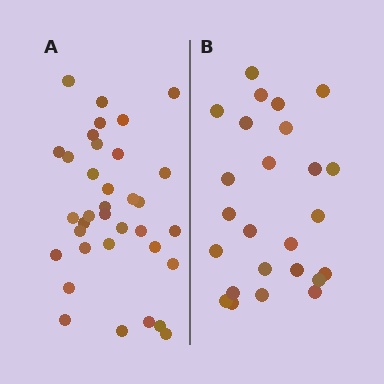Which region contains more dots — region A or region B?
Region A (the left region) has more dots.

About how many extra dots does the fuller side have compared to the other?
Region A has roughly 10 or so more dots than region B.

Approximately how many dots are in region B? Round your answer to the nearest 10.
About 20 dots. (The exact count is 25, which rounds to 20.)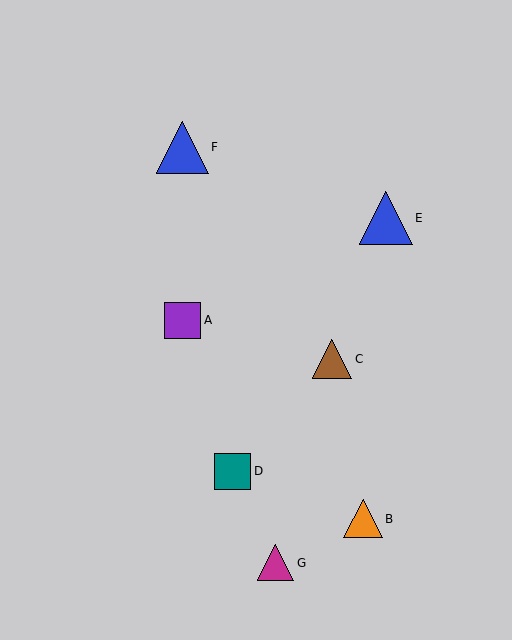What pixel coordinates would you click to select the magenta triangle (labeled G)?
Click at (275, 563) to select the magenta triangle G.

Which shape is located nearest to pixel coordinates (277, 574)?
The magenta triangle (labeled G) at (275, 563) is nearest to that location.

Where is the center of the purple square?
The center of the purple square is at (182, 320).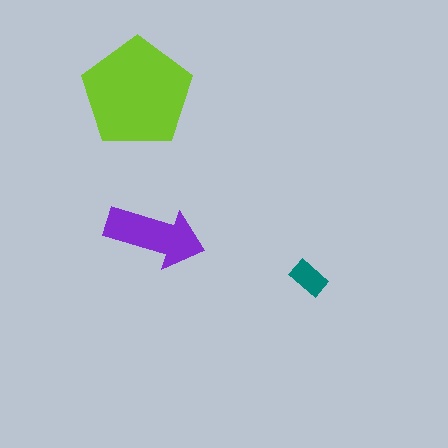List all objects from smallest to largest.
The teal rectangle, the purple arrow, the lime pentagon.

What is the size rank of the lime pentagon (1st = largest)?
1st.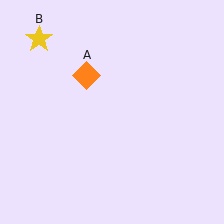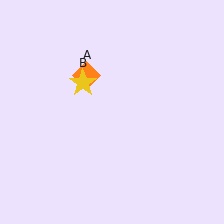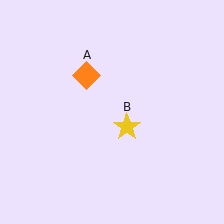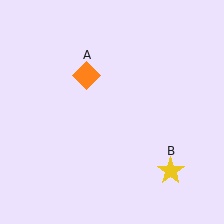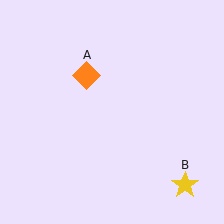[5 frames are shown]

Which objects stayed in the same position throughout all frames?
Orange diamond (object A) remained stationary.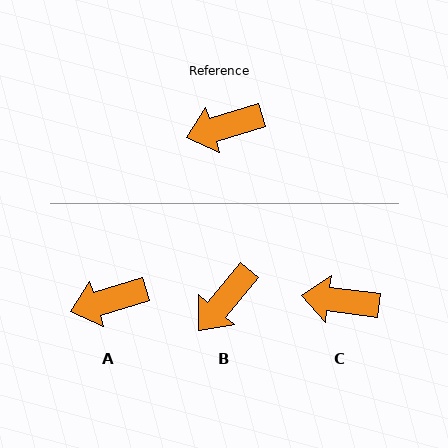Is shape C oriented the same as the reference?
No, it is off by about 24 degrees.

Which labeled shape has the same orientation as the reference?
A.